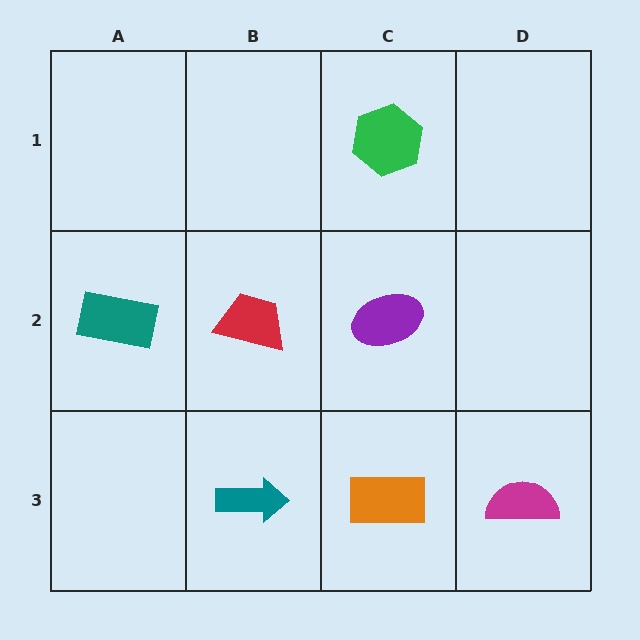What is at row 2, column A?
A teal rectangle.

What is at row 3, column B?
A teal arrow.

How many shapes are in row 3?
3 shapes.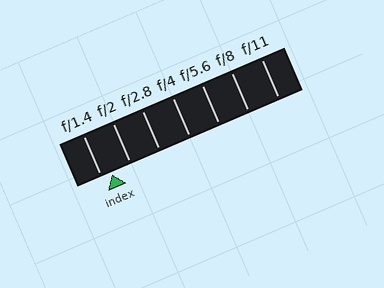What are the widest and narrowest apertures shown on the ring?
The widest aperture shown is f/1.4 and the narrowest is f/11.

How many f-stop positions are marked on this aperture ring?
There are 7 f-stop positions marked.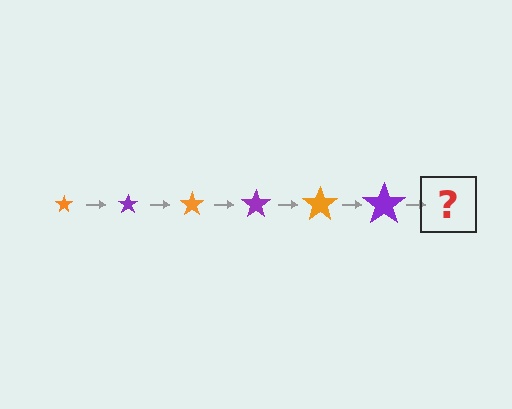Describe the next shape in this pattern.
It should be an orange star, larger than the previous one.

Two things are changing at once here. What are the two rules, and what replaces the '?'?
The two rules are that the star grows larger each step and the color cycles through orange and purple. The '?' should be an orange star, larger than the previous one.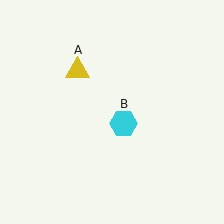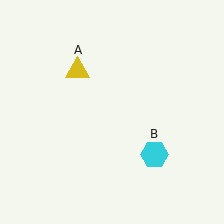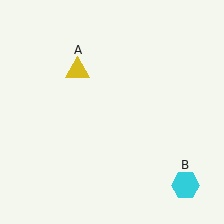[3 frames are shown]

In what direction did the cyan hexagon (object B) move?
The cyan hexagon (object B) moved down and to the right.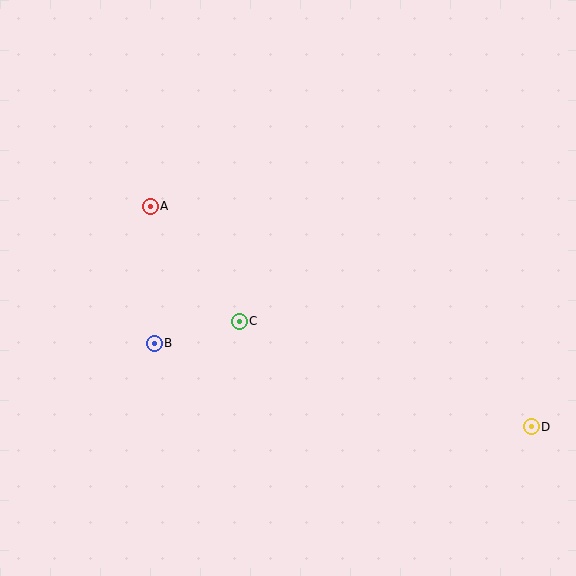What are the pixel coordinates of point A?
Point A is at (150, 206).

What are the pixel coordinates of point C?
Point C is at (239, 321).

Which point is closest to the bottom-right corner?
Point D is closest to the bottom-right corner.